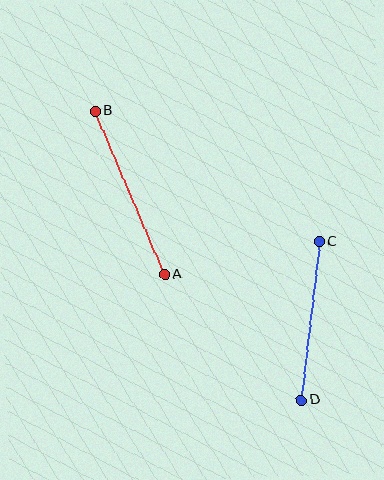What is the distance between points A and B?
The distance is approximately 178 pixels.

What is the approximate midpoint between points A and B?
The midpoint is at approximately (130, 193) pixels.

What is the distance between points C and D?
The distance is approximately 159 pixels.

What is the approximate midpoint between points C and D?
The midpoint is at approximately (310, 321) pixels.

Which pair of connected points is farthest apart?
Points A and B are farthest apart.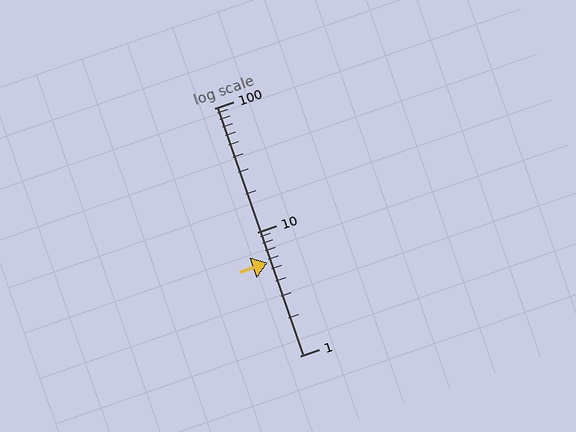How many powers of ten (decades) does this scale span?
The scale spans 2 decades, from 1 to 100.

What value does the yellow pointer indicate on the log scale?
The pointer indicates approximately 5.6.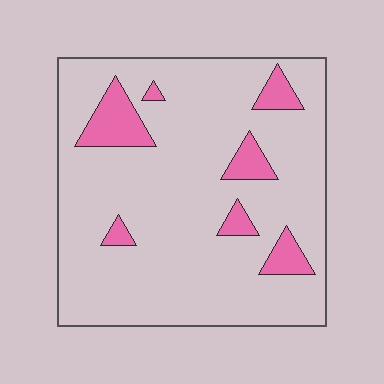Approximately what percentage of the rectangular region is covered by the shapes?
Approximately 10%.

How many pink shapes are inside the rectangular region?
7.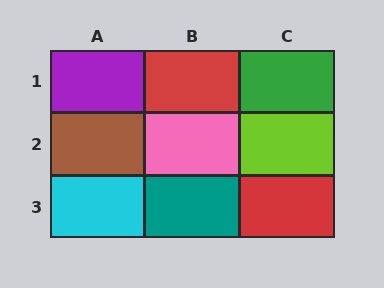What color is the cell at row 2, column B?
Pink.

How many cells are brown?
1 cell is brown.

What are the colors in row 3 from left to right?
Cyan, teal, red.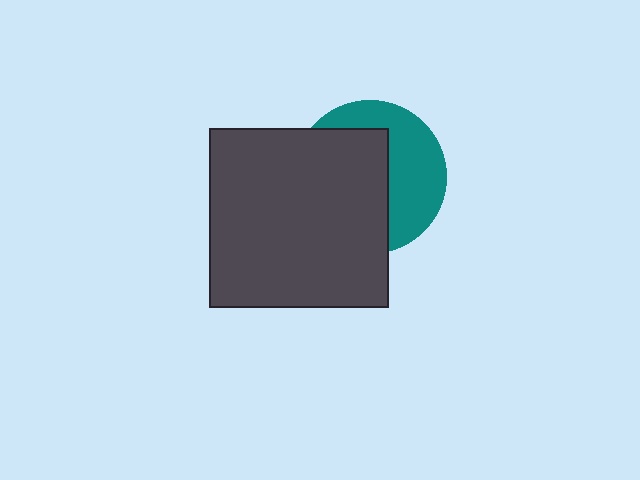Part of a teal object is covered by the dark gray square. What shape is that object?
It is a circle.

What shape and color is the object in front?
The object in front is a dark gray square.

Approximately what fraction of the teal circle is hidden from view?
Roughly 57% of the teal circle is hidden behind the dark gray square.